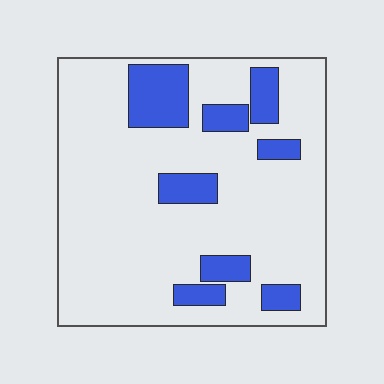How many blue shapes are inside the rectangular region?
8.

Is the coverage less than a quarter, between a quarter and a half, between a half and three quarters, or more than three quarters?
Less than a quarter.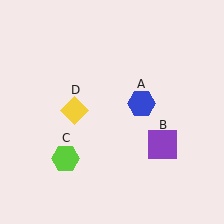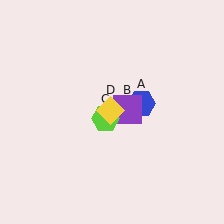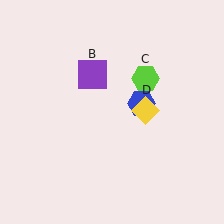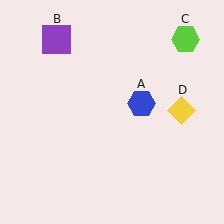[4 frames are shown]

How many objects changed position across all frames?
3 objects changed position: purple square (object B), lime hexagon (object C), yellow diamond (object D).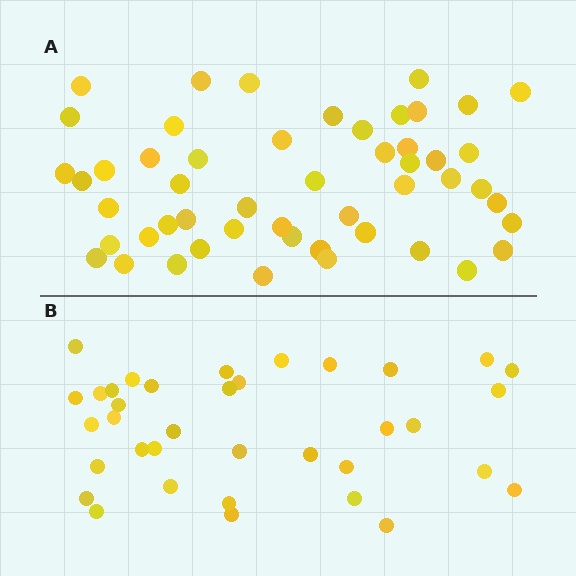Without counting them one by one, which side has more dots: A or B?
Region A (the top region) has more dots.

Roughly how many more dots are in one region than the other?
Region A has approximately 15 more dots than region B.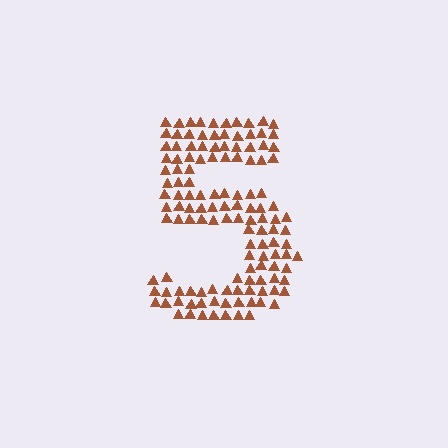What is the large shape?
The large shape is the digit 5.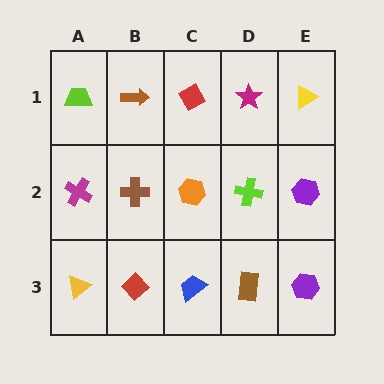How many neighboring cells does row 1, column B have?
3.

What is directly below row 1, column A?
A magenta cross.